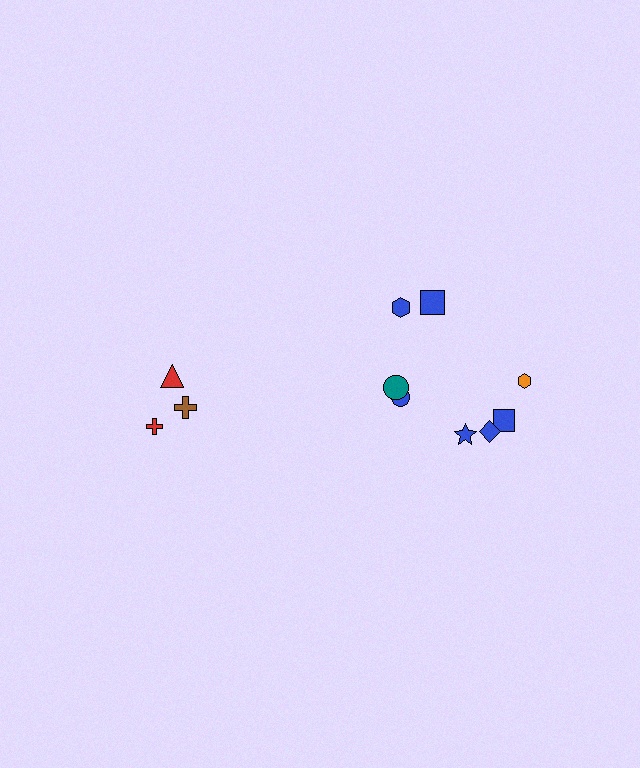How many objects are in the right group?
There are 8 objects.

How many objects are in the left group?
There are 3 objects.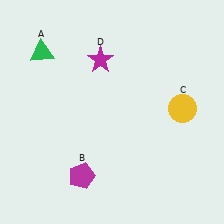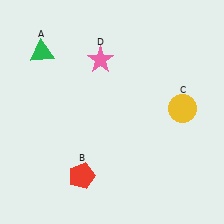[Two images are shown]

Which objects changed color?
B changed from magenta to red. D changed from magenta to pink.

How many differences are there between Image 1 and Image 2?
There are 2 differences between the two images.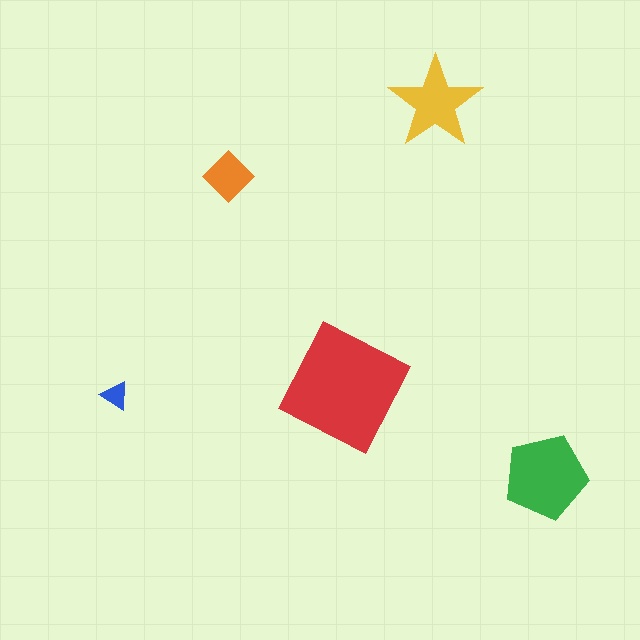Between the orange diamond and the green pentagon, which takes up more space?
The green pentagon.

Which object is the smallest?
The blue triangle.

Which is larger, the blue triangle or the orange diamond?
The orange diamond.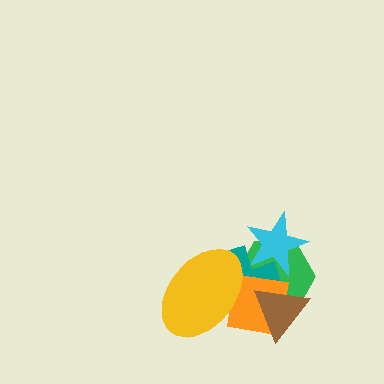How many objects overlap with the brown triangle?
3 objects overlap with the brown triangle.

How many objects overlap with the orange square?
4 objects overlap with the orange square.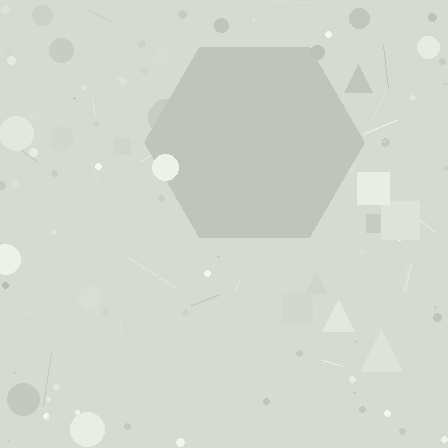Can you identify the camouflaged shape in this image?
The camouflaged shape is a hexagon.